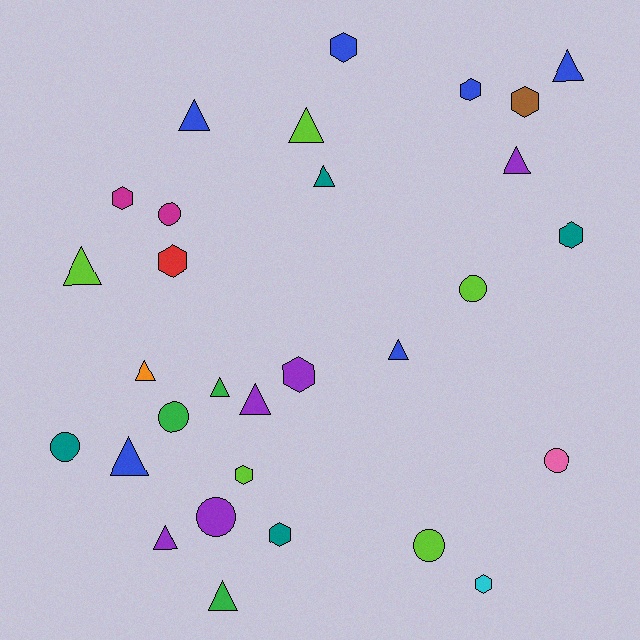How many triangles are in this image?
There are 13 triangles.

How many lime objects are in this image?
There are 5 lime objects.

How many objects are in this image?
There are 30 objects.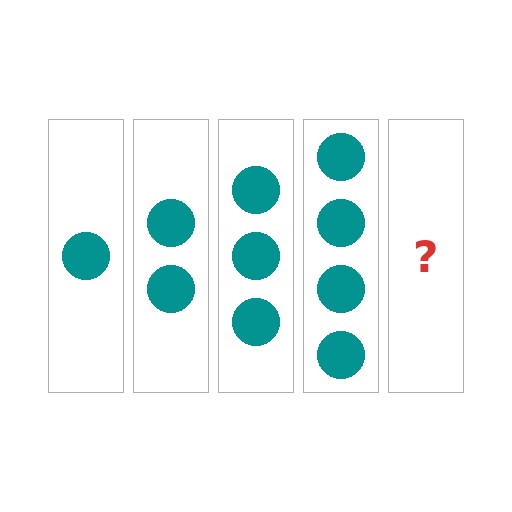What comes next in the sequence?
The next element should be 5 circles.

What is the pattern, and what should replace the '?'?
The pattern is that each step adds one more circle. The '?' should be 5 circles.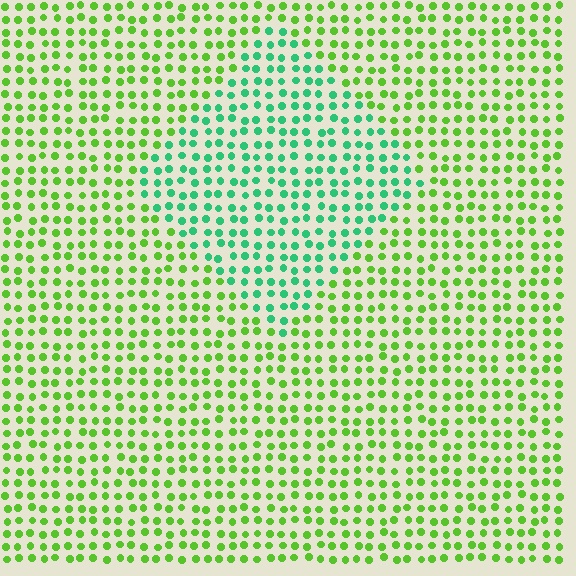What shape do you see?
I see a diamond.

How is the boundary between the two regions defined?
The boundary is defined purely by a slight shift in hue (about 46 degrees). Spacing, size, and orientation are identical on both sides.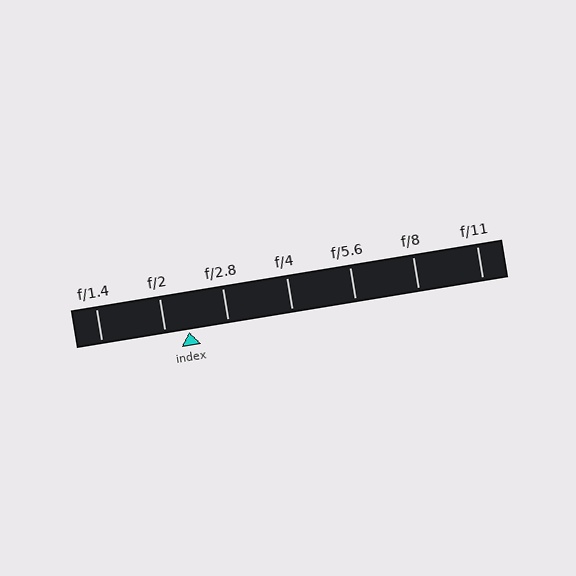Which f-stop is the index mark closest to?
The index mark is closest to f/2.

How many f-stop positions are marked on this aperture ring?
There are 7 f-stop positions marked.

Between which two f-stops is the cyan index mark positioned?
The index mark is between f/2 and f/2.8.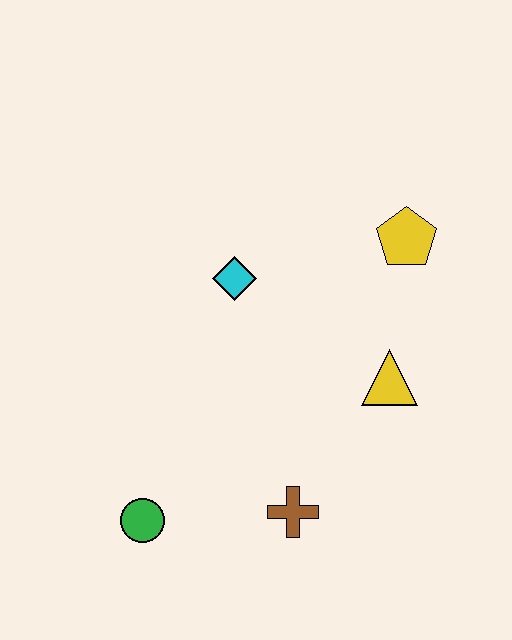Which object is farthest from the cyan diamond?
The green circle is farthest from the cyan diamond.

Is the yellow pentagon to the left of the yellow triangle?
No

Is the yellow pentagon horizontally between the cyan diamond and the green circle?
No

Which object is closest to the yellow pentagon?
The yellow triangle is closest to the yellow pentagon.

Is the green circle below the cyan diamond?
Yes